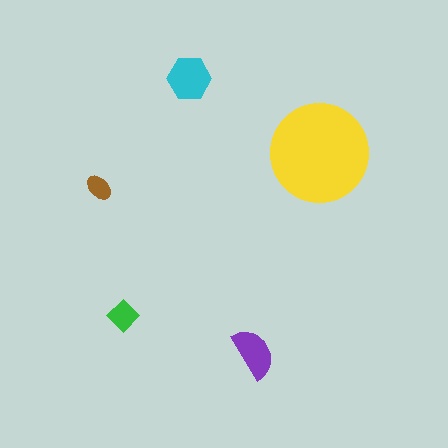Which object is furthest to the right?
The yellow circle is rightmost.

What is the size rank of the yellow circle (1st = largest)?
1st.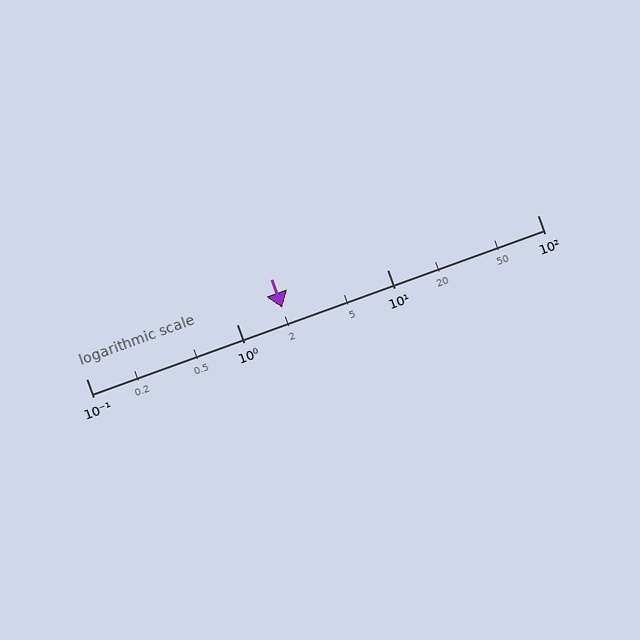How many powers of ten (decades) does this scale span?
The scale spans 3 decades, from 0.1 to 100.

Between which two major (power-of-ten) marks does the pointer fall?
The pointer is between 1 and 10.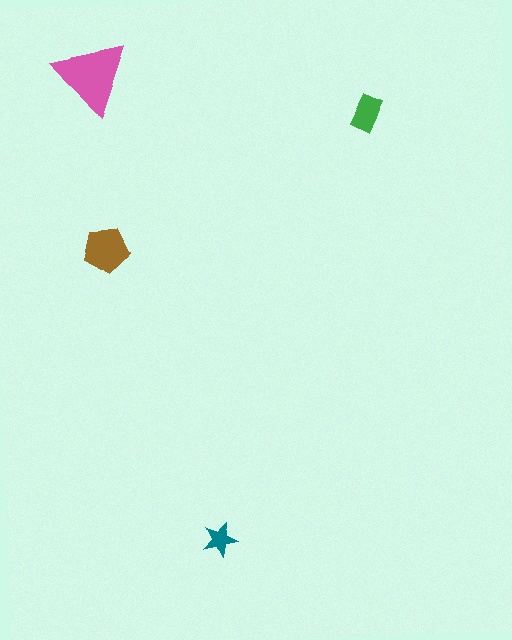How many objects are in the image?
There are 4 objects in the image.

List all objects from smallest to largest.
The teal star, the green rectangle, the brown pentagon, the pink triangle.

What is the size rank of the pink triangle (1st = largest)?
1st.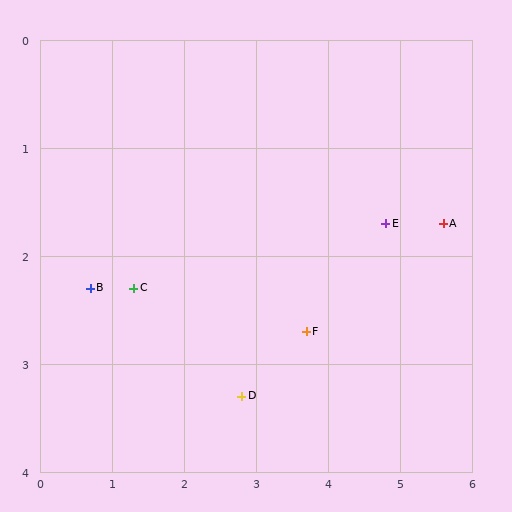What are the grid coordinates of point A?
Point A is at approximately (5.6, 1.7).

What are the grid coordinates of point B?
Point B is at approximately (0.7, 2.3).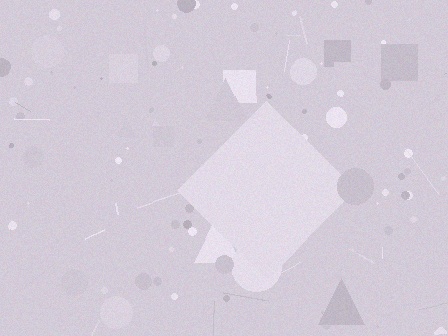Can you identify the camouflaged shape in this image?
The camouflaged shape is a diamond.